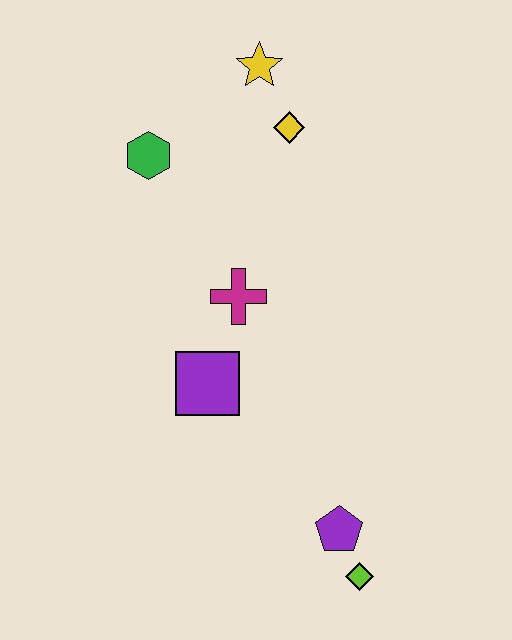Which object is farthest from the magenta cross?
The lime diamond is farthest from the magenta cross.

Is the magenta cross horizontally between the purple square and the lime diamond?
Yes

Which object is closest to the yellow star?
The yellow diamond is closest to the yellow star.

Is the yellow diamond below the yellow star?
Yes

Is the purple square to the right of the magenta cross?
No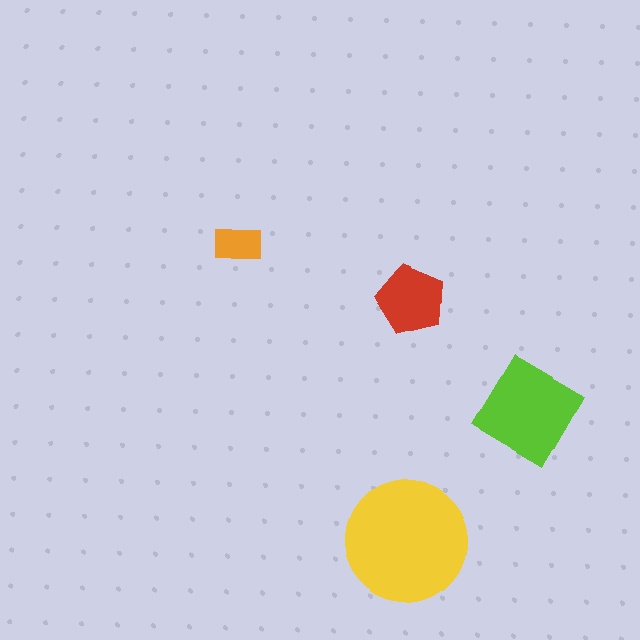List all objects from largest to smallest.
The yellow circle, the lime diamond, the red pentagon, the orange rectangle.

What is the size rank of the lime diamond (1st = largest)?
2nd.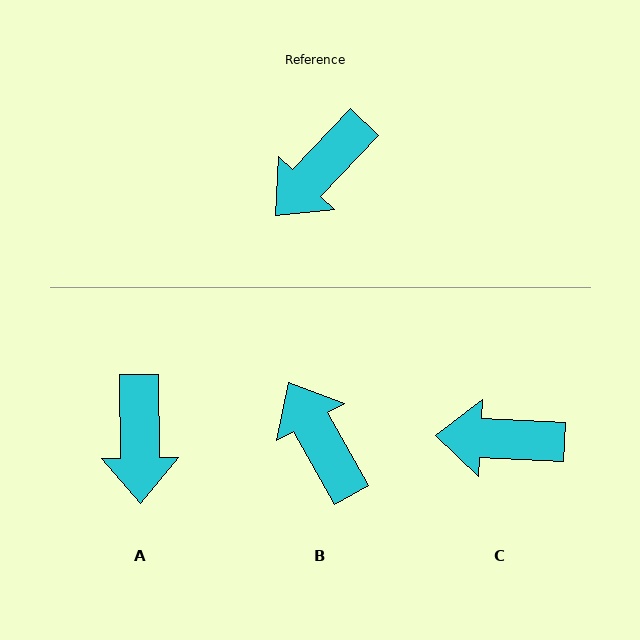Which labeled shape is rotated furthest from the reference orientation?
B, about 107 degrees away.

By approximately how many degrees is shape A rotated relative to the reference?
Approximately 44 degrees counter-clockwise.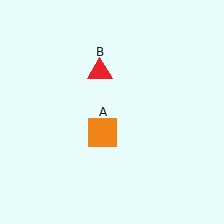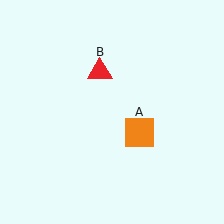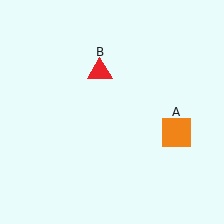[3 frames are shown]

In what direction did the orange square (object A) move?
The orange square (object A) moved right.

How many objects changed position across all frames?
1 object changed position: orange square (object A).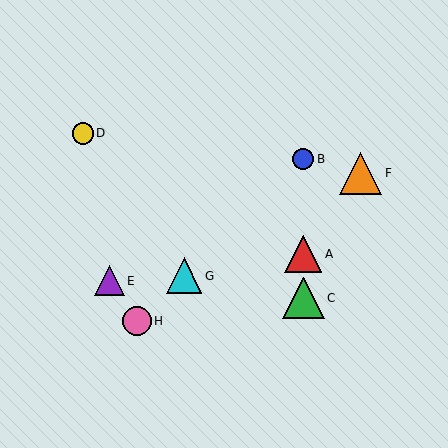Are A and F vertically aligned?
No, A is at x≈303 and F is at x≈361.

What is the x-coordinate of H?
Object H is at x≈137.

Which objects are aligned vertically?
Objects A, B, C are aligned vertically.